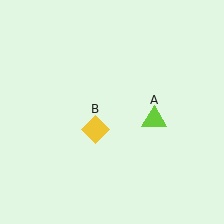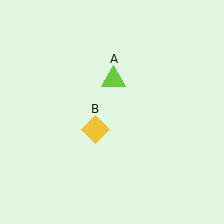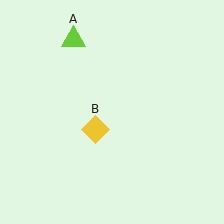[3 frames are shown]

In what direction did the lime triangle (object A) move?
The lime triangle (object A) moved up and to the left.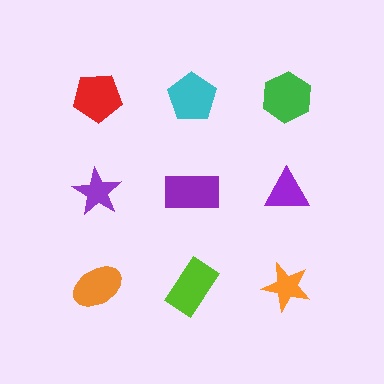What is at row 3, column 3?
An orange star.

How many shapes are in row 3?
3 shapes.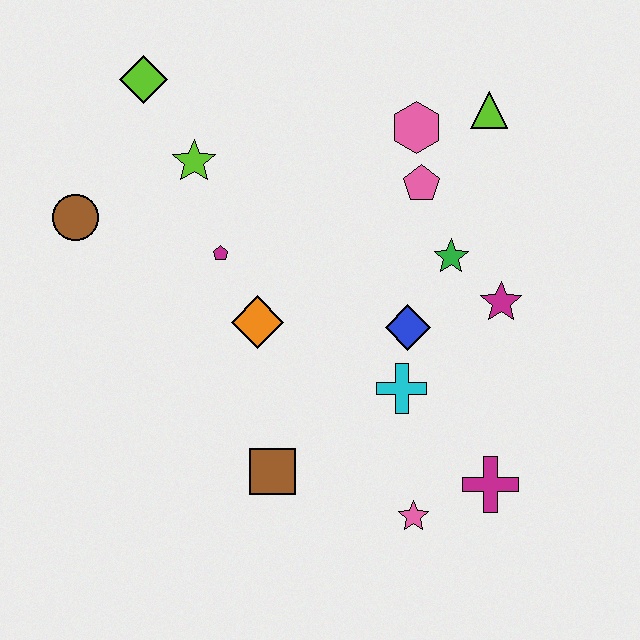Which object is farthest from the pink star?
The lime diamond is farthest from the pink star.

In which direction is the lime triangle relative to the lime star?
The lime triangle is to the right of the lime star.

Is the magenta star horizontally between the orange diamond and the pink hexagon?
No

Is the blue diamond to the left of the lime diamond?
No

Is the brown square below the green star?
Yes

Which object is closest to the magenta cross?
The pink star is closest to the magenta cross.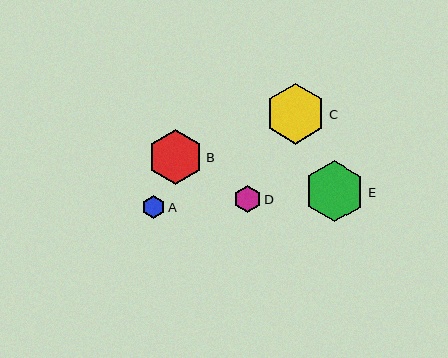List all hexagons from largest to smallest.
From largest to smallest: E, C, B, D, A.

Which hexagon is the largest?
Hexagon E is the largest with a size of approximately 61 pixels.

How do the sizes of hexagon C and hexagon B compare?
Hexagon C and hexagon B are approximately the same size.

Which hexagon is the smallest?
Hexagon A is the smallest with a size of approximately 23 pixels.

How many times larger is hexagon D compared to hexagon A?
Hexagon D is approximately 1.2 times the size of hexagon A.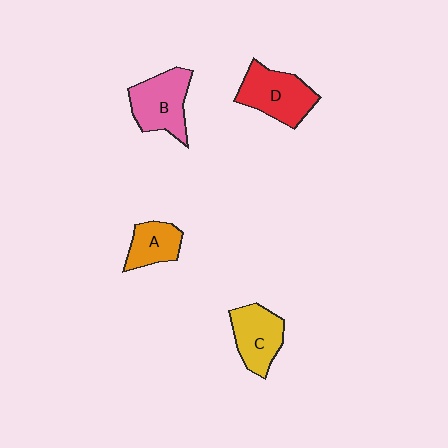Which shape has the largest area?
Shape D (red).